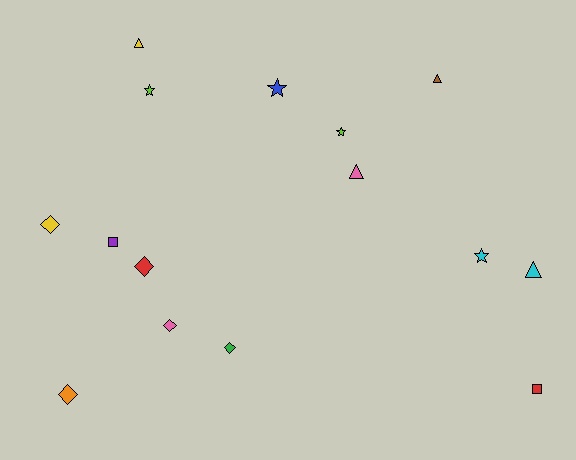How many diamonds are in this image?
There are 5 diamonds.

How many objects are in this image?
There are 15 objects.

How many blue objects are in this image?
There is 1 blue object.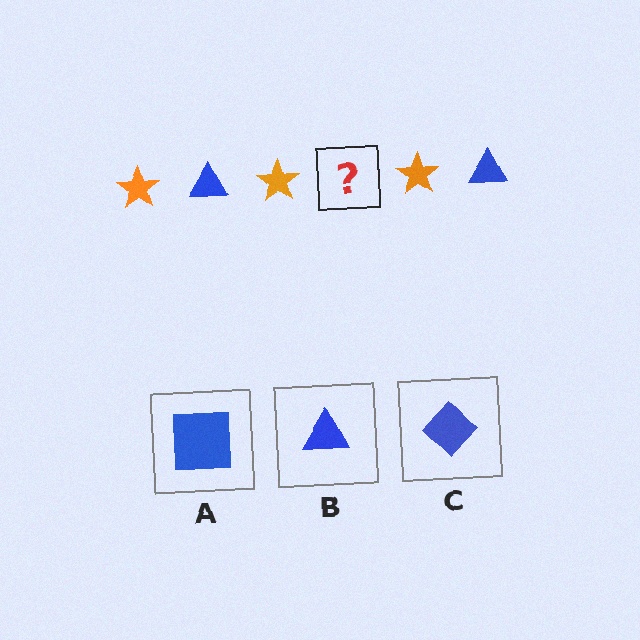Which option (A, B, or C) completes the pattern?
B.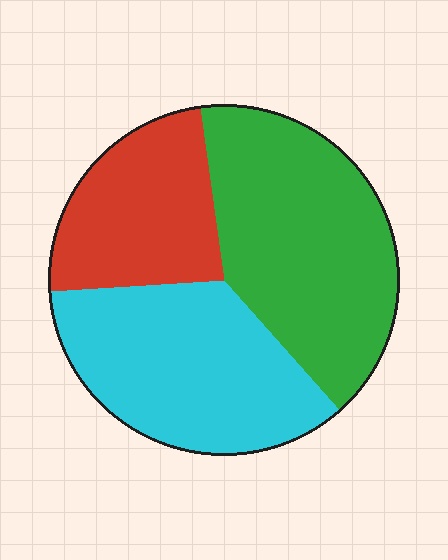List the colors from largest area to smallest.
From largest to smallest: green, cyan, red.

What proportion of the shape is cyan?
Cyan covers around 35% of the shape.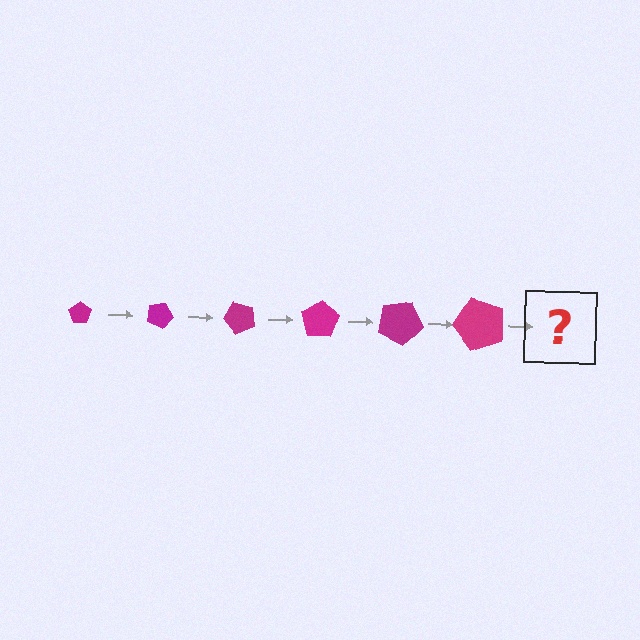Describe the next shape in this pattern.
It should be a pentagon, larger than the previous one and rotated 150 degrees from the start.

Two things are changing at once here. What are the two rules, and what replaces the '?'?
The two rules are that the pentagon grows larger each step and it rotates 25 degrees each step. The '?' should be a pentagon, larger than the previous one and rotated 150 degrees from the start.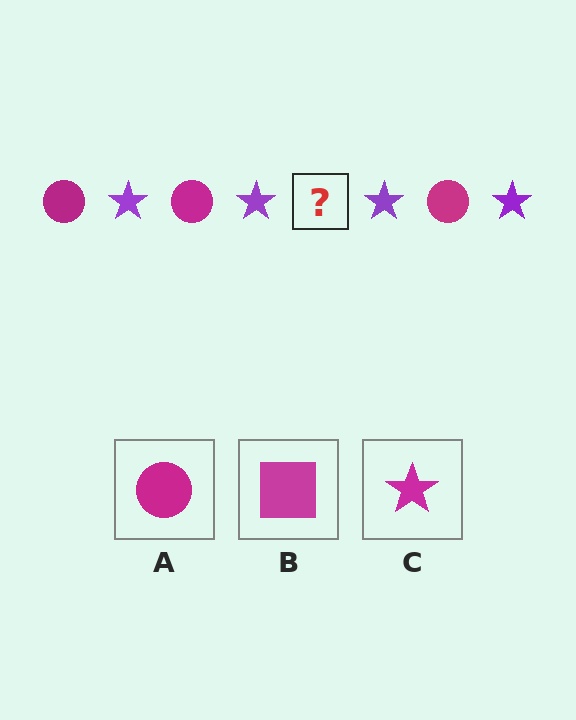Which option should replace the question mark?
Option A.